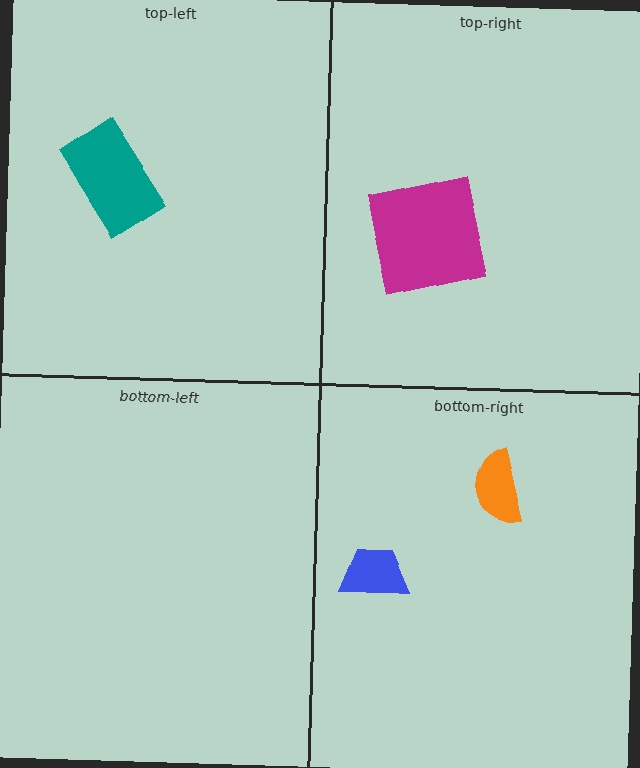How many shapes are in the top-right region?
1.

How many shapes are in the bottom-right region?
2.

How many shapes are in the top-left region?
1.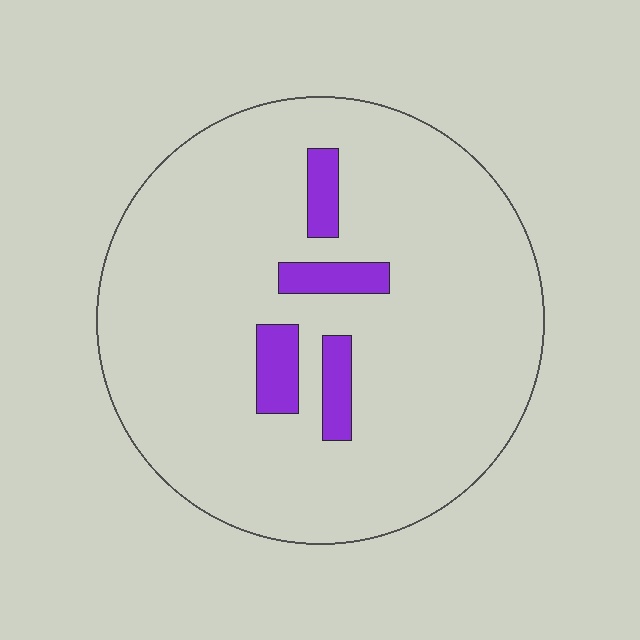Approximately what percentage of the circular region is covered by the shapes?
Approximately 10%.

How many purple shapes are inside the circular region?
4.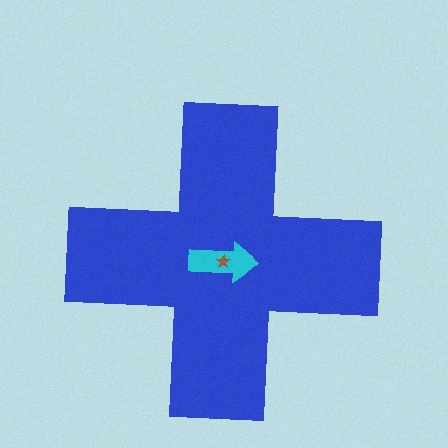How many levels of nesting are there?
3.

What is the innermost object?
The brown star.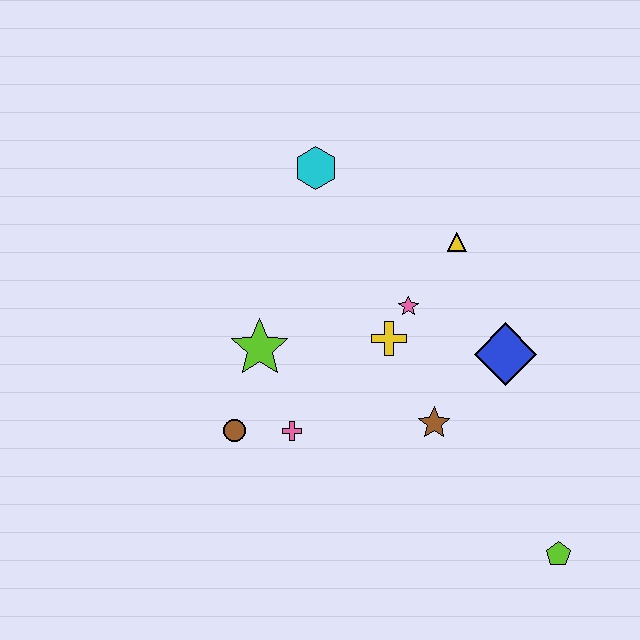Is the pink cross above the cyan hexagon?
No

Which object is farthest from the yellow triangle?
The lime pentagon is farthest from the yellow triangle.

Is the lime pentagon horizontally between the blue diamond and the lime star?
No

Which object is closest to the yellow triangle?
The pink star is closest to the yellow triangle.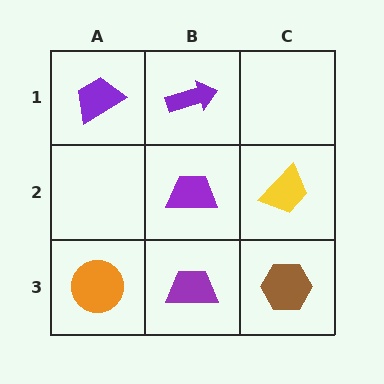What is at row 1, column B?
A purple arrow.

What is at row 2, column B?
A purple trapezoid.